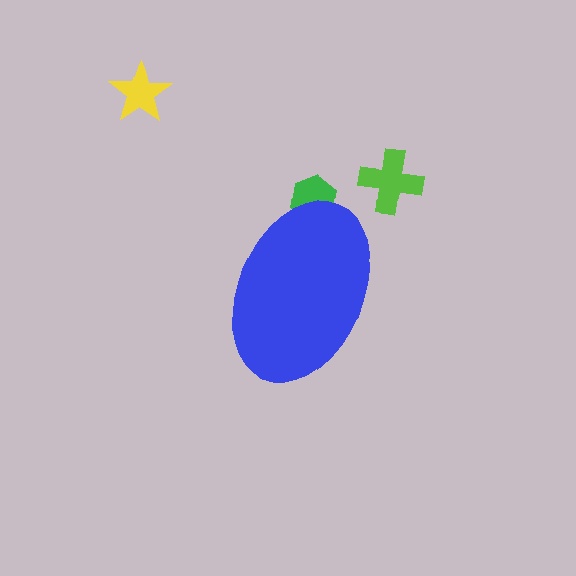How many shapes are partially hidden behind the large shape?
1 shape is partially hidden.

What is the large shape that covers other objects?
A blue ellipse.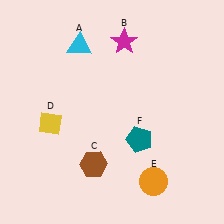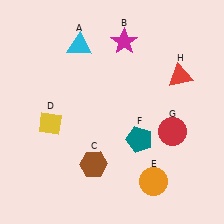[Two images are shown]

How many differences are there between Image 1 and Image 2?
There are 2 differences between the two images.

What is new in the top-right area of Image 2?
A red triangle (H) was added in the top-right area of Image 2.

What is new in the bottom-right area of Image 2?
A red circle (G) was added in the bottom-right area of Image 2.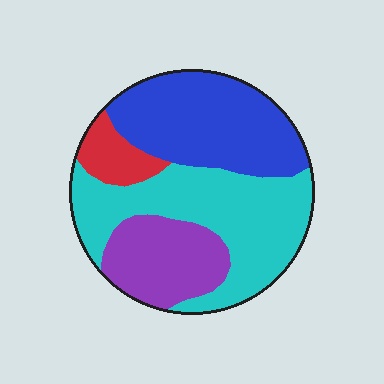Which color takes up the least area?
Red, at roughly 10%.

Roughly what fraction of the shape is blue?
Blue takes up about one third (1/3) of the shape.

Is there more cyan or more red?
Cyan.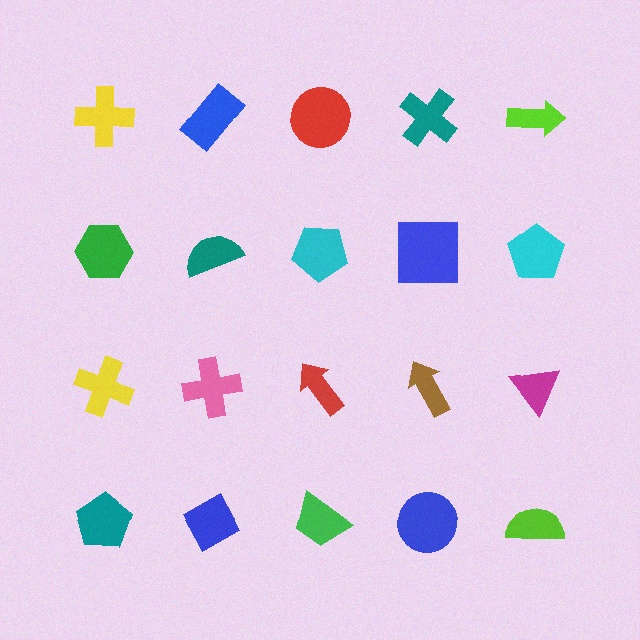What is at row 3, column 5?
A magenta triangle.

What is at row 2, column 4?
A blue square.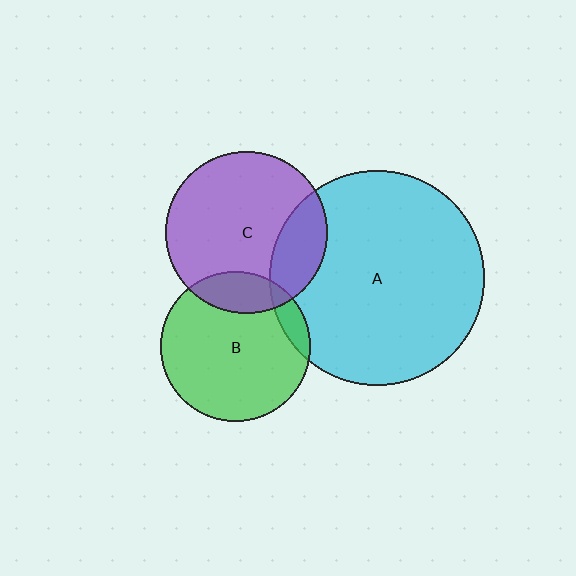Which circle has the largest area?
Circle A (cyan).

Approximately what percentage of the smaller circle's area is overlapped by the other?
Approximately 20%.